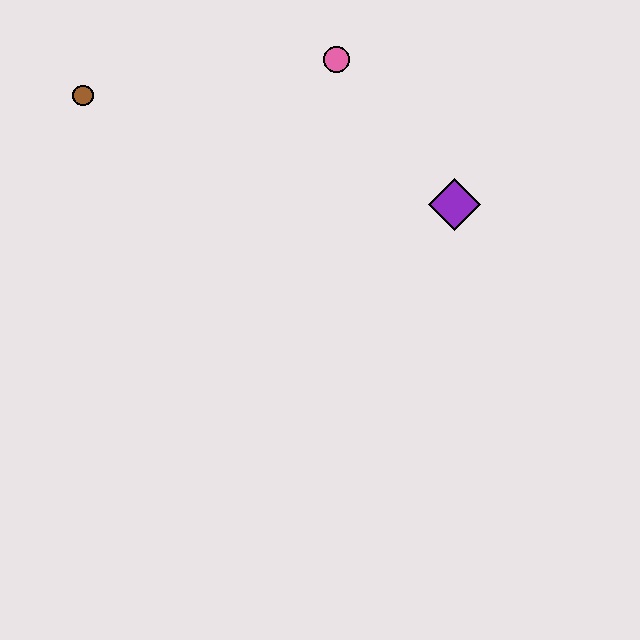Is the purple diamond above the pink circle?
No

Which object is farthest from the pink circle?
The brown circle is farthest from the pink circle.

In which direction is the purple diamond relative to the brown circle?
The purple diamond is to the right of the brown circle.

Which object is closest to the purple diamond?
The pink circle is closest to the purple diamond.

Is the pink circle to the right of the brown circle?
Yes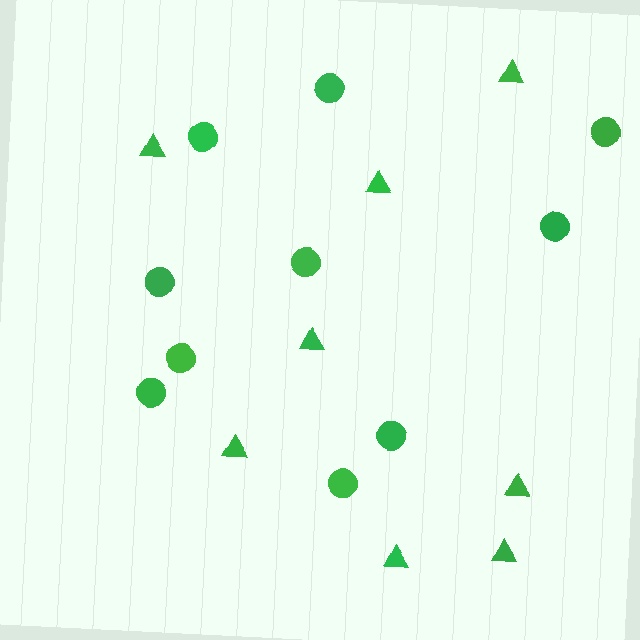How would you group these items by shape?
There are 2 groups: one group of triangles (8) and one group of circles (10).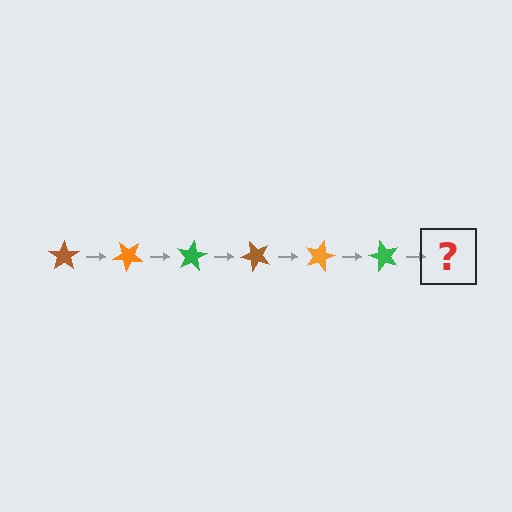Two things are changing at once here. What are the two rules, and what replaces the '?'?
The two rules are that it rotates 40 degrees each step and the color cycles through brown, orange, and green. The '?' should be a brown star, rotated 240 degrees from the start.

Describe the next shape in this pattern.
It should be a brown star, rotated 240 degrees from the start.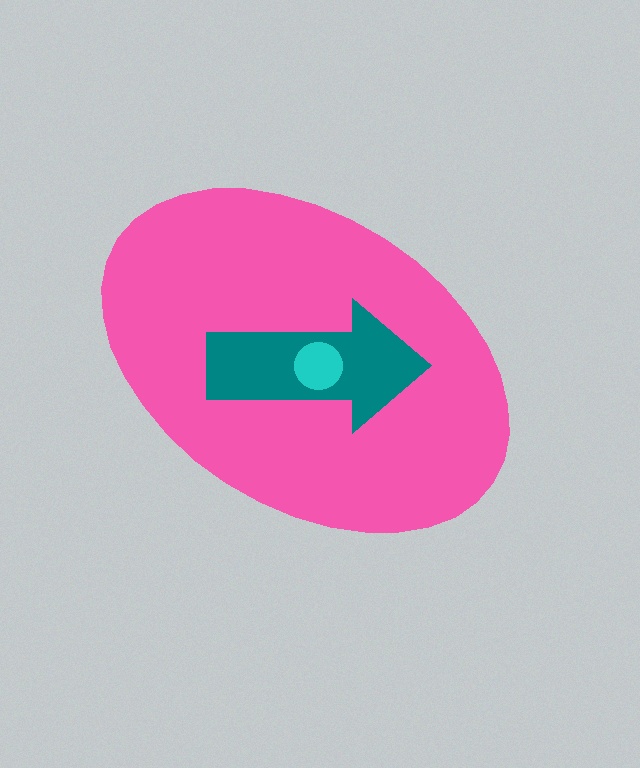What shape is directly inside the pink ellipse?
The teal arrow.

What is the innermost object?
The cyan circle.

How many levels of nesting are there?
3.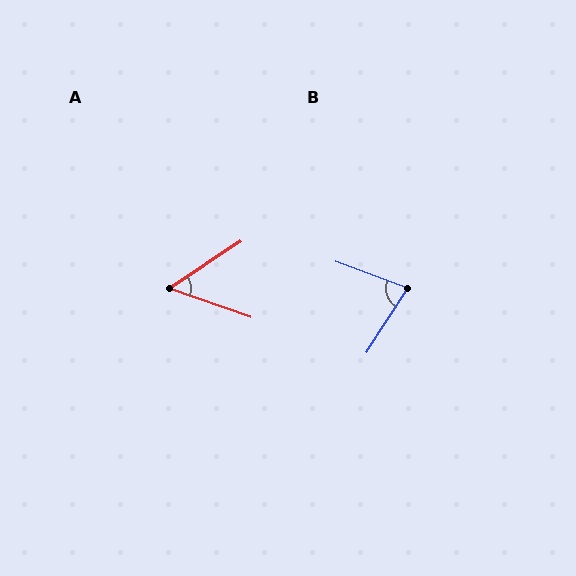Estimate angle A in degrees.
Approximately 52 degrees.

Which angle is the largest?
B, at approximately 78 degrees.